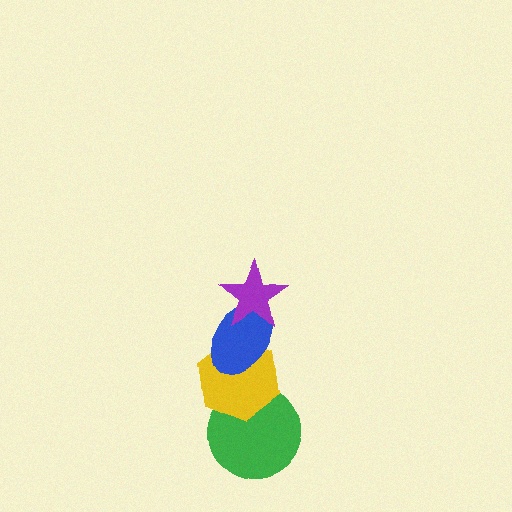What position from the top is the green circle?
The green circle is 4th from the top.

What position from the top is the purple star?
The purple star is 1st from the top.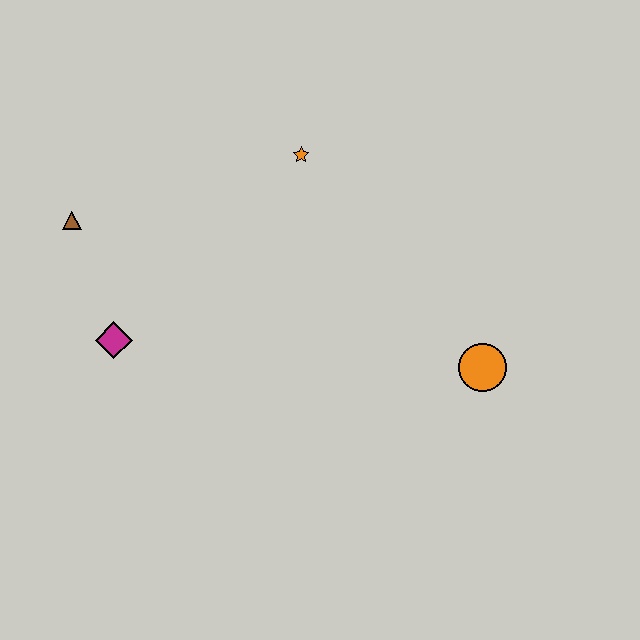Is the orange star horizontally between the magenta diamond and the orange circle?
Yes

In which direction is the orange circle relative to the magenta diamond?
The orange circle is to the right of the magenta diamond.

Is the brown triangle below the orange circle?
No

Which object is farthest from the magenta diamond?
The orange circle is farthest from the magenta diamond.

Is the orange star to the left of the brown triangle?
No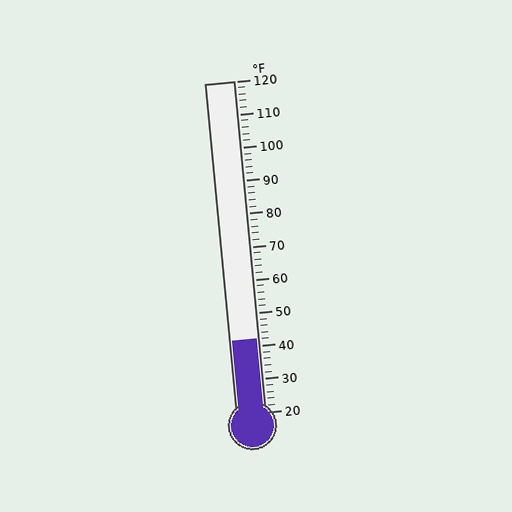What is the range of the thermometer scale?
The thermometer scale ranges from 20°F to 120°F.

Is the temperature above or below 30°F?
The temperature is above 30°F.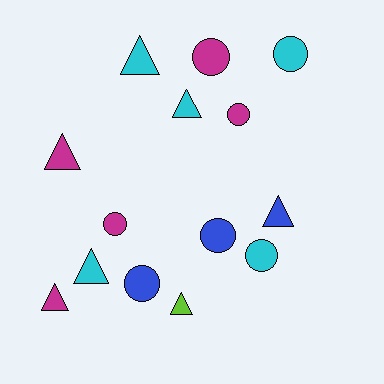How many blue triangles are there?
There is 1 blue triangle.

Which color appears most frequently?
Magenta, with 5 objects.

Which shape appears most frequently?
Circle, with 7 objects.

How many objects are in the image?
There are 14 objects.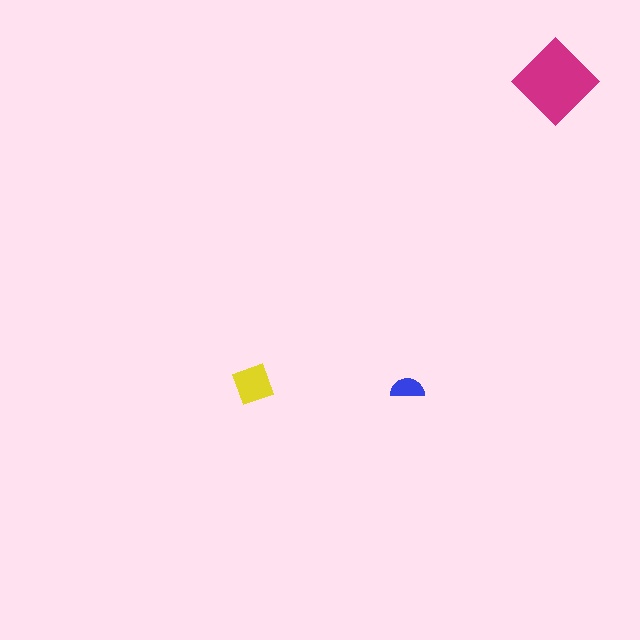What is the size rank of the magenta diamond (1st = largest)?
1st.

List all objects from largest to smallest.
The magenta diamond, the yellow square, the blue semicircle.